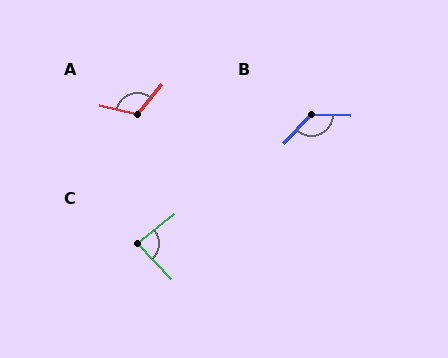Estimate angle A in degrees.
Approximately 116 degrees.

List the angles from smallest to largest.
C (84°), A (116°), B (132°).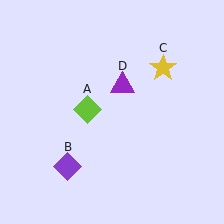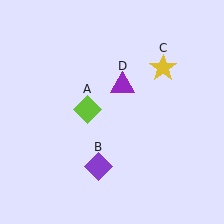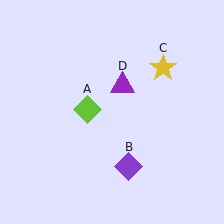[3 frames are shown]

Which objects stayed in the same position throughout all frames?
Lime diamond (object A) and yellow star (object C) and purple triangle (object D) remained stationary.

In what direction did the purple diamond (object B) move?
The purple diamond (object B) moved right.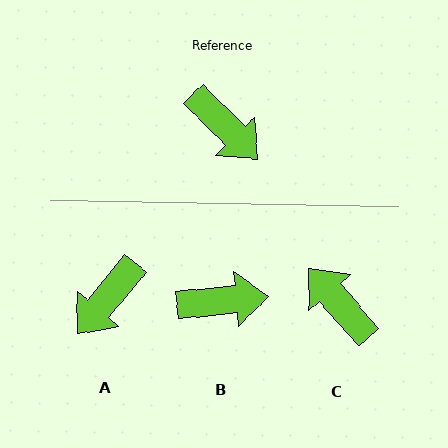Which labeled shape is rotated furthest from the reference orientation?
C, about 176 degrees away.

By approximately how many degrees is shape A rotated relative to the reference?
Approximately 85 degrees clockwise.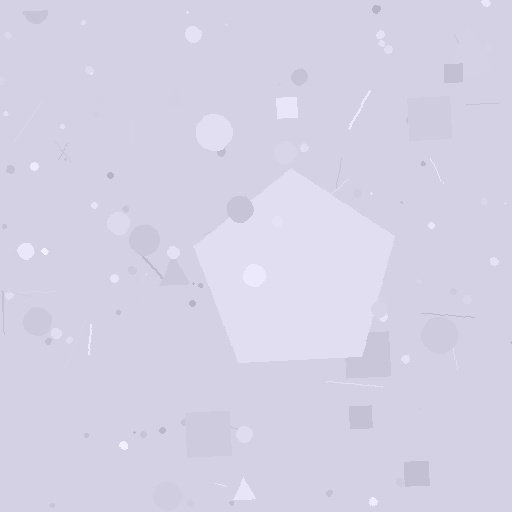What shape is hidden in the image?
A pentagon is hidden in the image.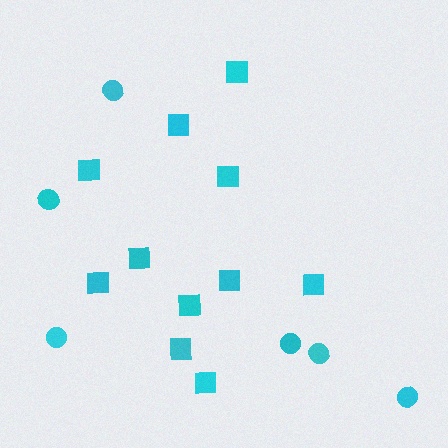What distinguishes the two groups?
There are 2 groups: one group of circles (6) and one group of squares (11).